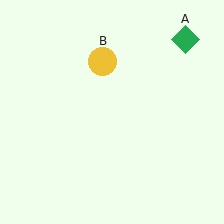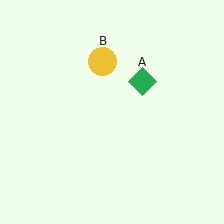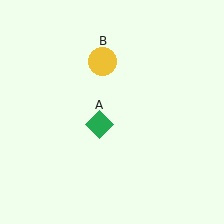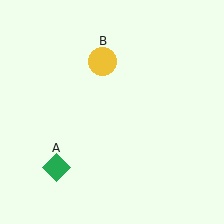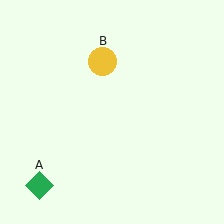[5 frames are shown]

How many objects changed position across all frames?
1 object changed position: green diamond (object A).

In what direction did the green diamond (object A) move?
The green diamond (object A) moved down and to the left.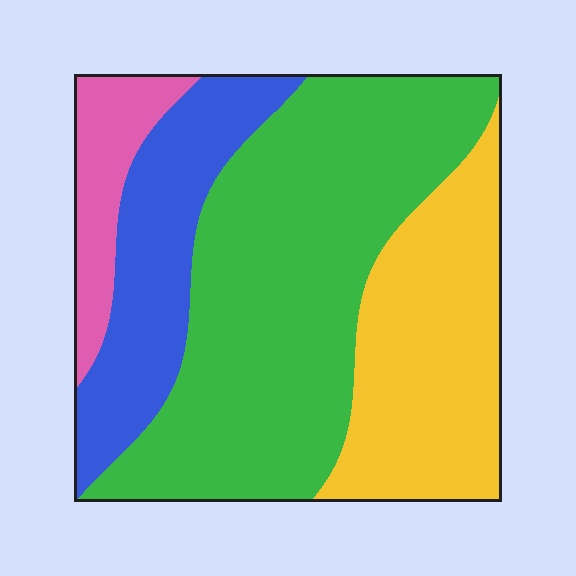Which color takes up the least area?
Pink, at roughly 10%.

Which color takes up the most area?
Green, at roughly 45%.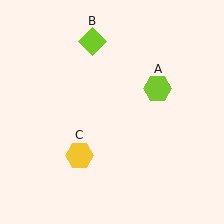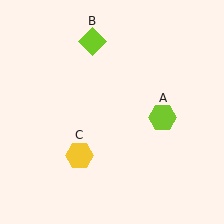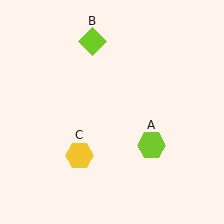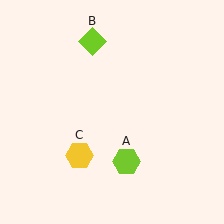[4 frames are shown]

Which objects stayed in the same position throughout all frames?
Lime diamond (object B) and yellow hexagon (object C) remained stationary.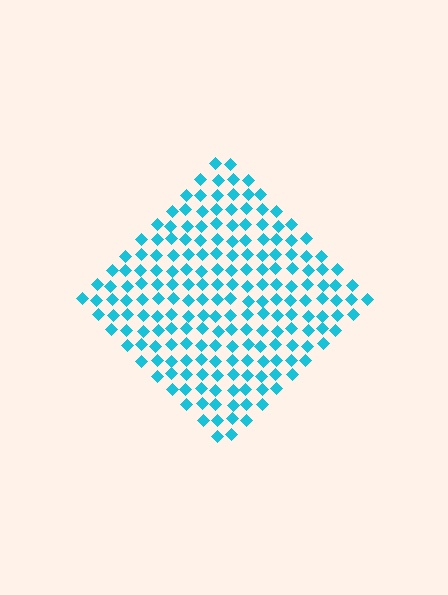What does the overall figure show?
The overall figure shows a diamond.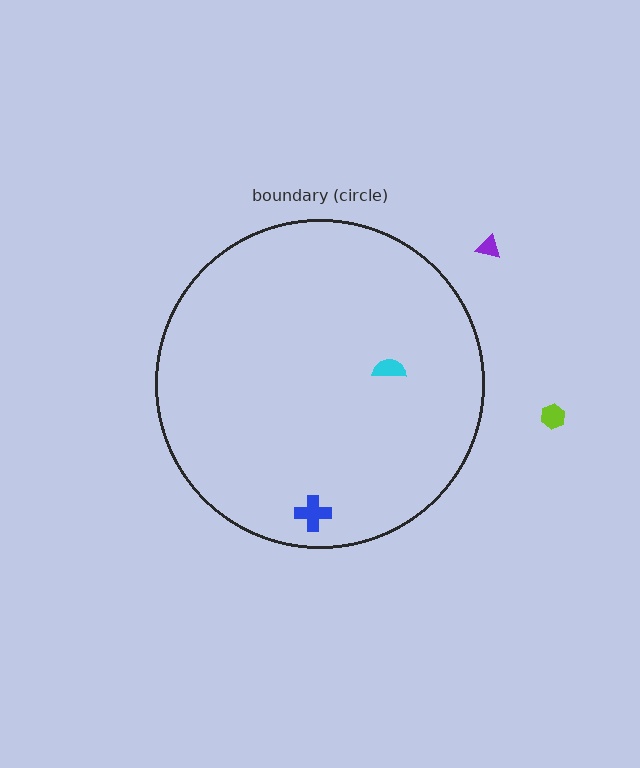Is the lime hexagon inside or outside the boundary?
Outside.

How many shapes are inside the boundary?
2 inside, 2 outside.